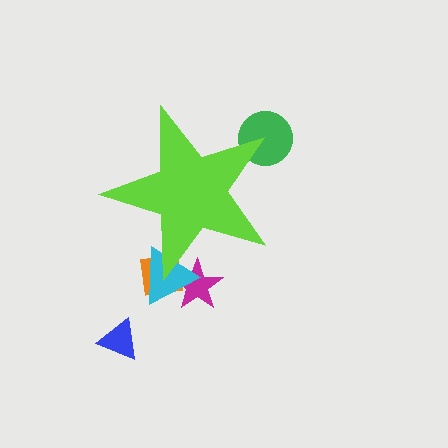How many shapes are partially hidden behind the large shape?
4 shapes are partially hidden.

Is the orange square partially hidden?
Yes, the orange square is partially hidden behind the lime star.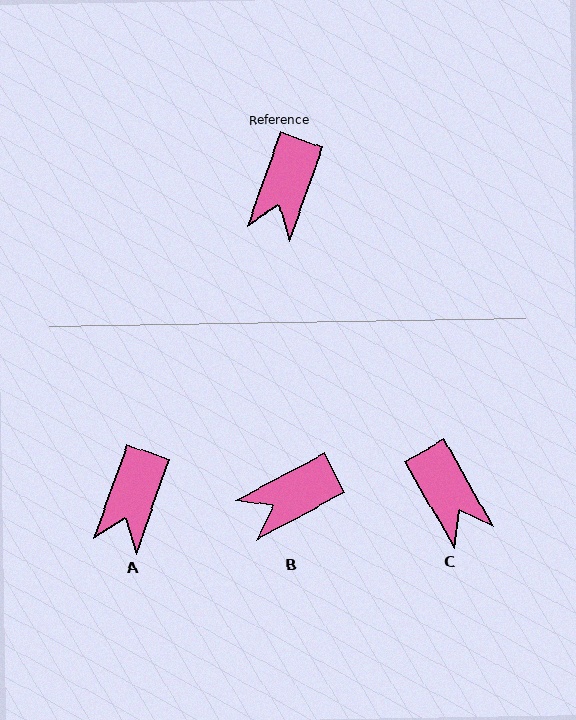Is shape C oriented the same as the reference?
No, it is off by about 49 degrees.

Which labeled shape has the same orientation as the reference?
A.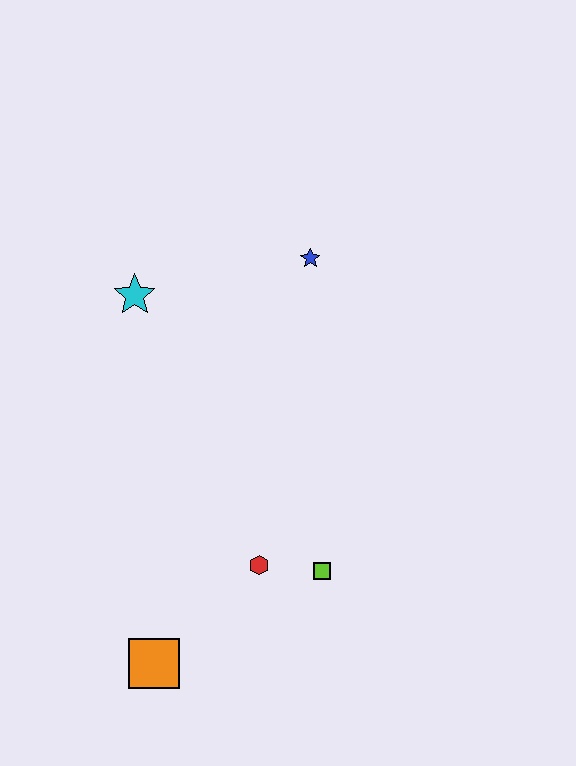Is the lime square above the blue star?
No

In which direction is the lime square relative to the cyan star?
The lime square is below the cyan star.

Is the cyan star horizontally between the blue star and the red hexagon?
No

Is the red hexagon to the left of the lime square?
Yes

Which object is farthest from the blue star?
The orange square is farthest from the blue star.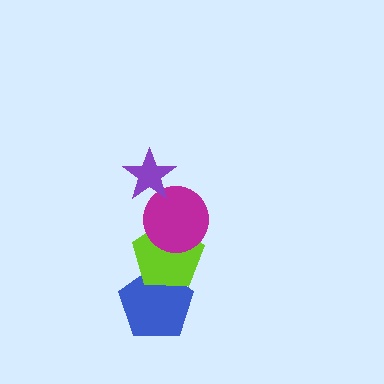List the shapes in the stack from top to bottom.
From top to bottom: the purple star, the magenta circle, the lime pentagon, the blue pentagon.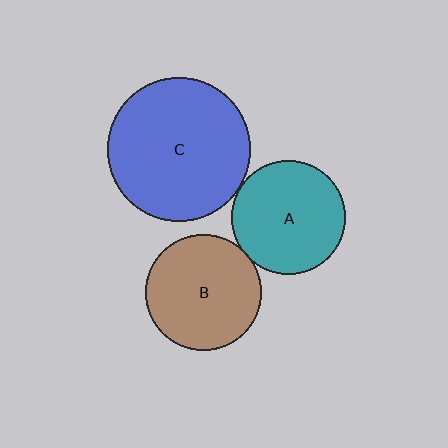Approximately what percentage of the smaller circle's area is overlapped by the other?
Approximately 5%.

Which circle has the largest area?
Circle C (blue).